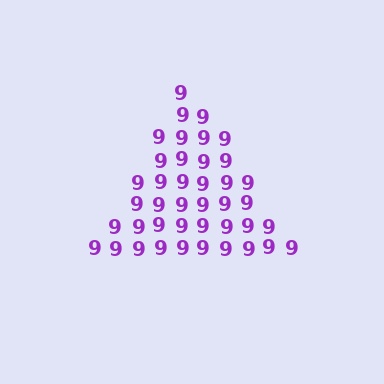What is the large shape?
The large shape is a triangle.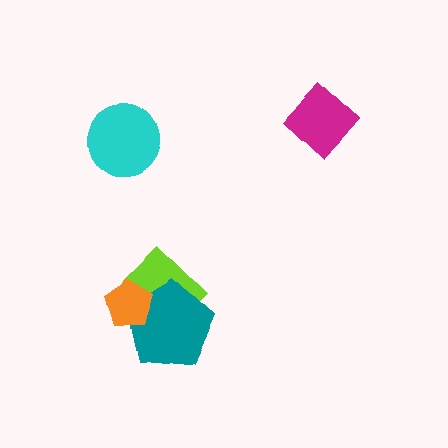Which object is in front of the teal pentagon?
The orange pentagon is in front of the teal pentagon.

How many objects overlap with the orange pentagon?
2 objects overlap with the orange pentagon.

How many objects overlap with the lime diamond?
2 objects overlap with the lime diamond.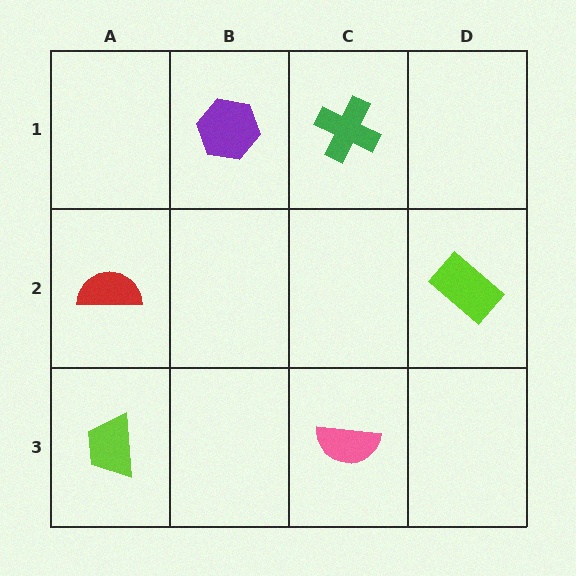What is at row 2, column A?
A red semicircle.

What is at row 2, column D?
A lime rectangle.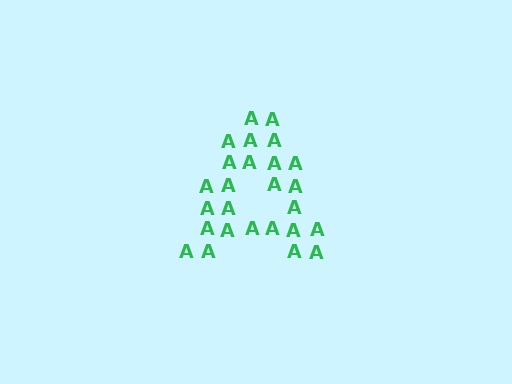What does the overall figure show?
The overall figure shows the letter A.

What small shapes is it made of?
It is made of small letter A's.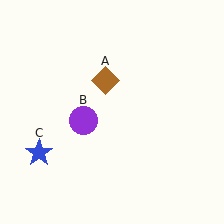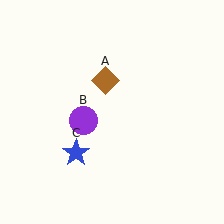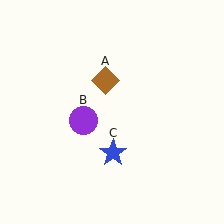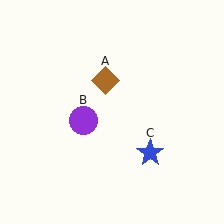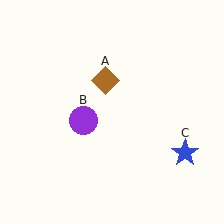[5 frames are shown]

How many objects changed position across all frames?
1 object changed position: blue star (object C).